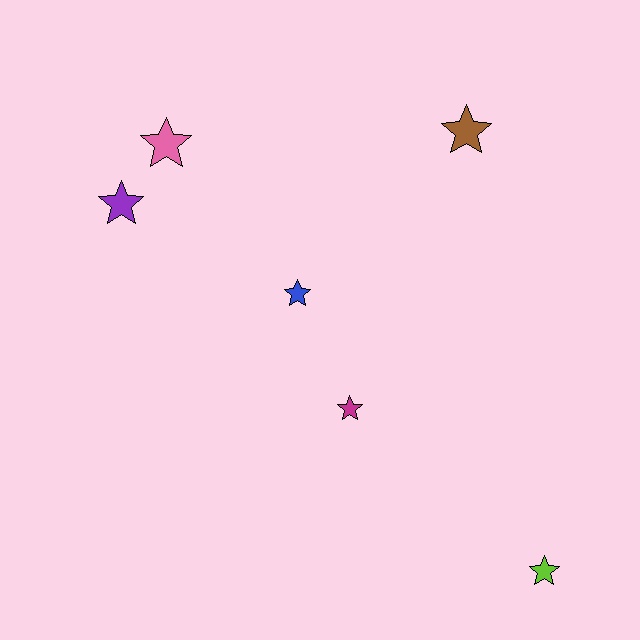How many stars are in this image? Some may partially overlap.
There are 6 stars.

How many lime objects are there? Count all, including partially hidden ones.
There is 1 lime object.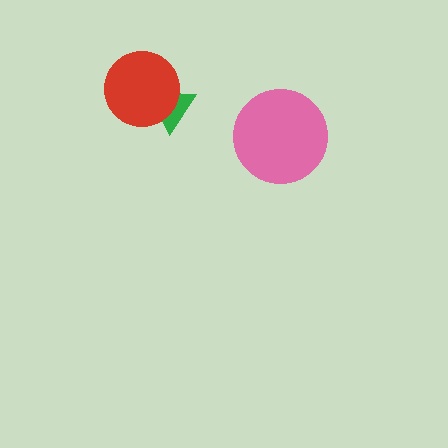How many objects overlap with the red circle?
1 object overlaps with the red circle.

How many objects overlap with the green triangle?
1 object overlaps with the green triangle.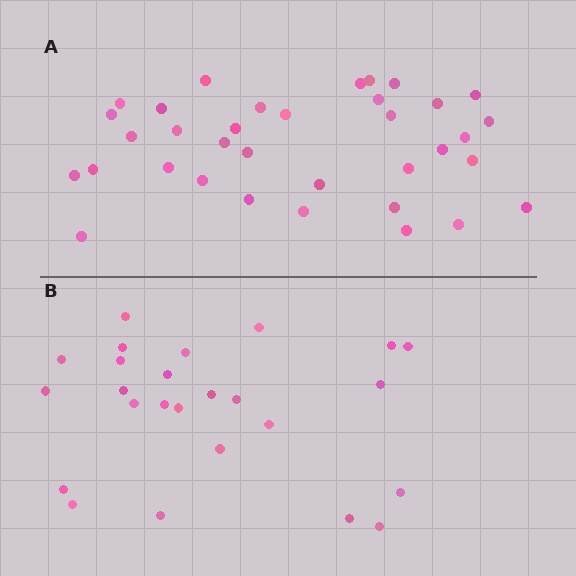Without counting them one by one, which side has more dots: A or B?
Region A (the top region) has more dots.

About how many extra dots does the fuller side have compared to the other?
Region A has roughly 10 or so more dots than region B.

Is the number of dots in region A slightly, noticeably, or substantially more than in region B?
Region A has noticeably more, but not dramatically so. The ratio is roughly 1.4 to 1.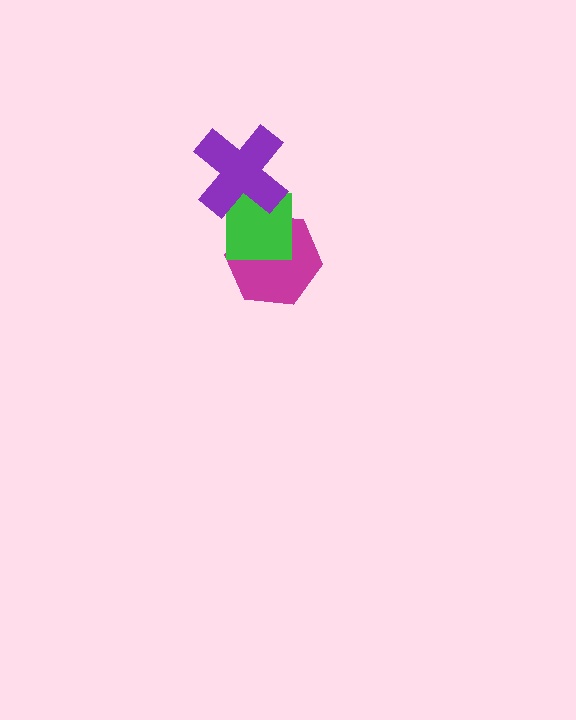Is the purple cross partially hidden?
No, no other shape covers it.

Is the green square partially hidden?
Yes, it is partially covered by another shape.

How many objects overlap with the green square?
2 objects overlap with the green square.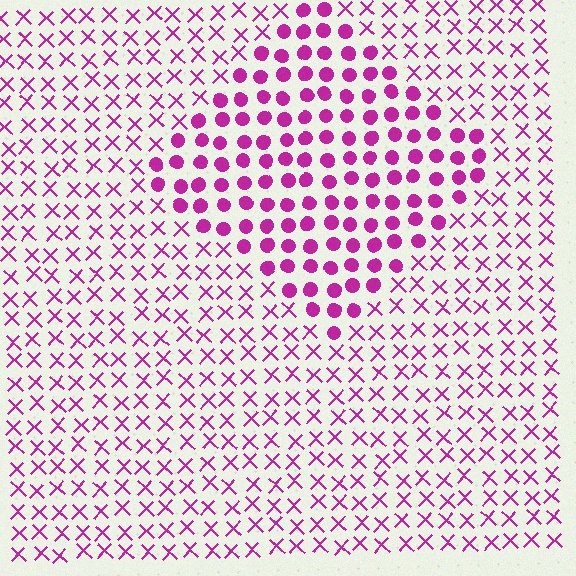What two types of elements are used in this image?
The image uses circles inside the diamond region and X marks outside it.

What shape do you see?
I see a diamond.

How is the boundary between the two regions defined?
The boundary is defined by a change in element shape: circles inside vs. X marks outside. All elements share the same color and spacing.